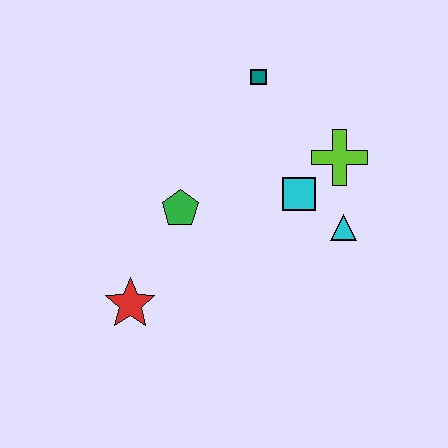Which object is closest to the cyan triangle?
The cyan square is closest to the cyan triangle.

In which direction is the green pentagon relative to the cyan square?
The green pentagon is to the left of the cyan square.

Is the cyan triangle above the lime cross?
No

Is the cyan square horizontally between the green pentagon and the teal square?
No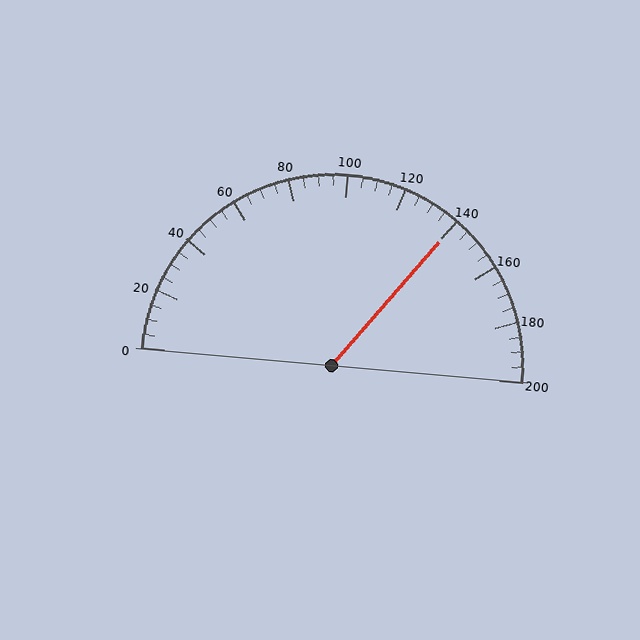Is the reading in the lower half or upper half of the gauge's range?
The reading is in the upper half of the range (0 to 200).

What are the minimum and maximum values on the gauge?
The gauge ranges from 0 to 200.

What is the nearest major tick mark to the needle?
The nearest major tick mark is 140.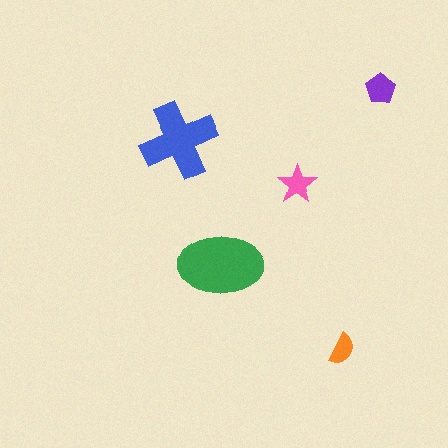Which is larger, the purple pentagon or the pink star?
The purple pentagon.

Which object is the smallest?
The orange semicircle.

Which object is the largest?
The green ellipse.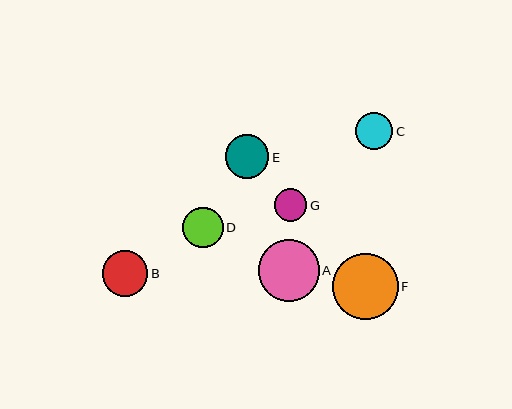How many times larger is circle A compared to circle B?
Circle A is approximately 1.4 times the size of circle B.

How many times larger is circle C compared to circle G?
Circle C is approximately 1.1 times the size of circle G.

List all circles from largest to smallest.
From largest to smallest: F, A, B, E, D, C, G.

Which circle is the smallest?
Circle G is the smallest with a size of approximately 33 pixels.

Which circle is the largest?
Circle F is the largest with a size of approximately 66 pixels.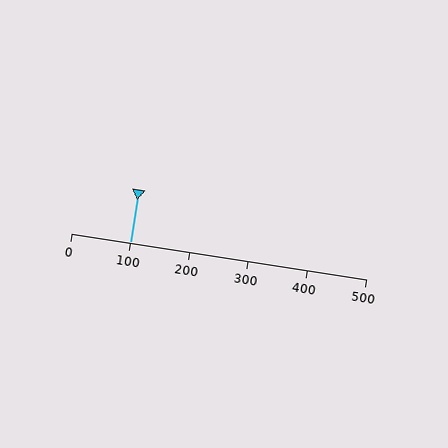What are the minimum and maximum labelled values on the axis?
The axis runs from 0 to 500.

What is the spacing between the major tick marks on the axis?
The major ticks are spaced 100 apart.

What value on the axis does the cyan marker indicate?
The marker indicates approximately 100.